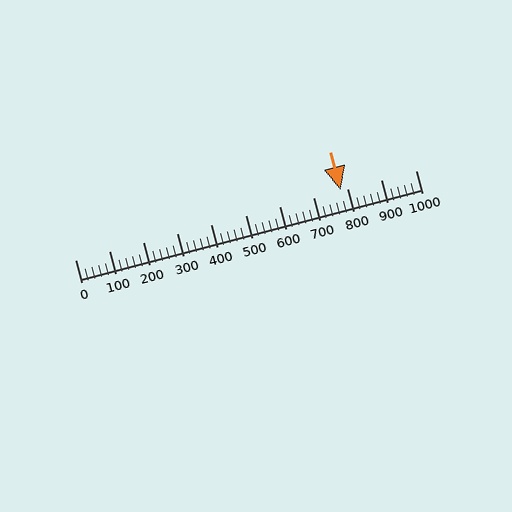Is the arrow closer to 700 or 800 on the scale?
The arrow is closer to 800.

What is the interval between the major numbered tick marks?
The major tick marks are spaced 100 units apart.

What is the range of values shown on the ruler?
The ruler shows values from 0 to 1000.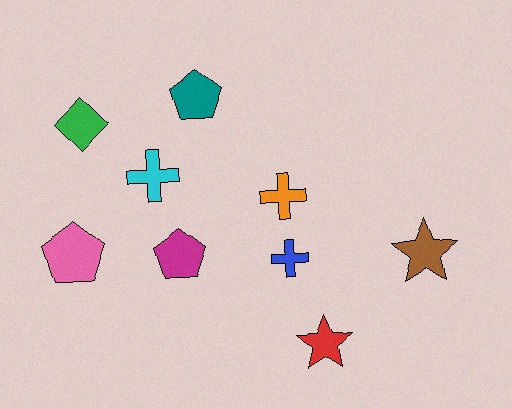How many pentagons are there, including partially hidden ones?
There are 3 pentagons.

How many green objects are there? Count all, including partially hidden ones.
There is 1 green object.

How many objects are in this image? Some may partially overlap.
There are 9 objects.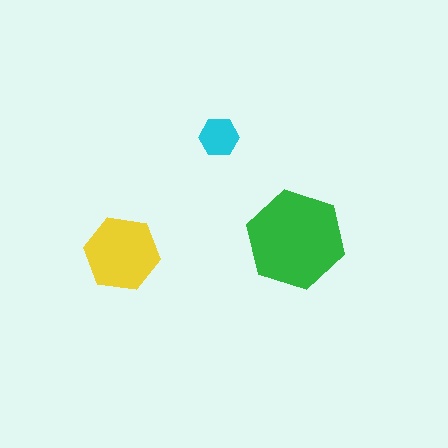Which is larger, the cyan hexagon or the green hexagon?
The green one.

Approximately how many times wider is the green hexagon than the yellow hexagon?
About 1.5 times wider.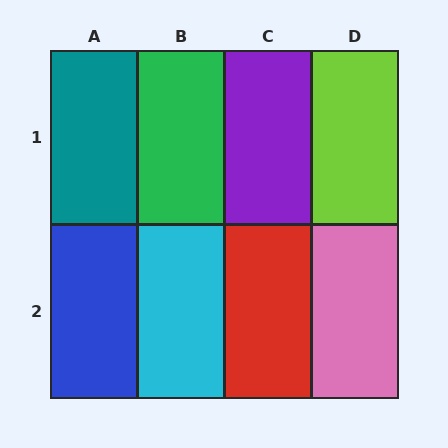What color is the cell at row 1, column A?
Teal.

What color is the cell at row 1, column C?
Purple.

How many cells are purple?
1 cell is purple.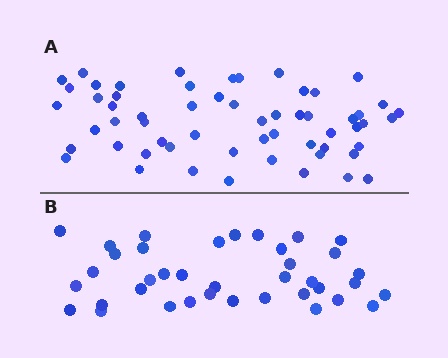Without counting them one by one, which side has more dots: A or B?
Region A (the top region) has more dots.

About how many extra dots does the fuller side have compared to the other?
Region A has approximately 20 more dots than region B.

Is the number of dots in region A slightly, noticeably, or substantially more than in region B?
Region A has substantially more. The ratio is roughly 1.5 to 1.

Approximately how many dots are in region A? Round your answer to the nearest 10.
About 60 dots. (The exact count is 58, which rounds to 60.)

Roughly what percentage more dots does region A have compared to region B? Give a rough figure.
About 55% more.